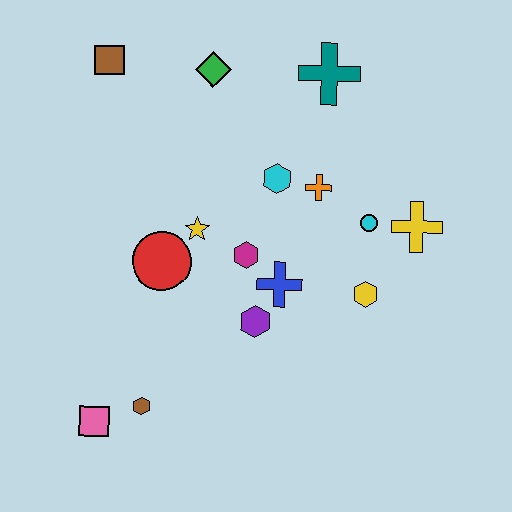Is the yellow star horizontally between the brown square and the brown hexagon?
No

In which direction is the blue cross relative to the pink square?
The blue cross is to the right of the pink square.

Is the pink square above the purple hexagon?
No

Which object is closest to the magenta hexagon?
The blue cross is closest to the magenta hexagon.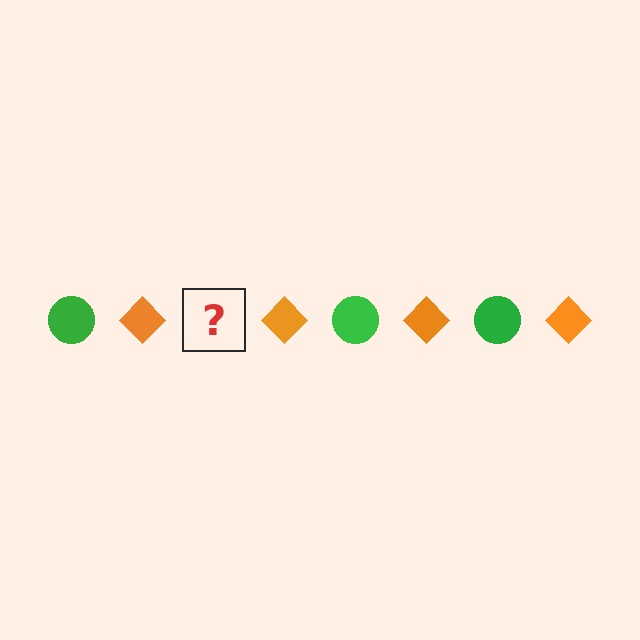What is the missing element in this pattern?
The missing element is a green circle.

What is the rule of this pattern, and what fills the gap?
The rule is that the pattern alternates between green circle and orange diamond. The gap should be filled with a green circle.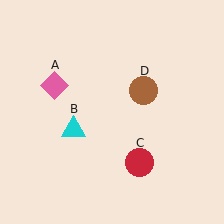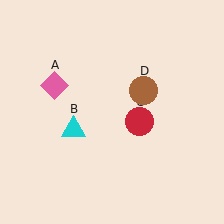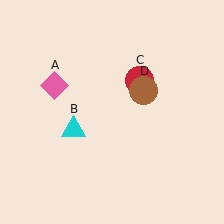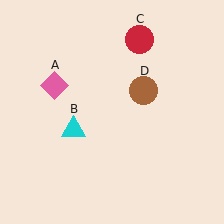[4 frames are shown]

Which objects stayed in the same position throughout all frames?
Pink diamond (object A) and cyan triangle (object B) and brown circle (object D) remained stationary.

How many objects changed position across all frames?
1 object changed position: red circle (object C).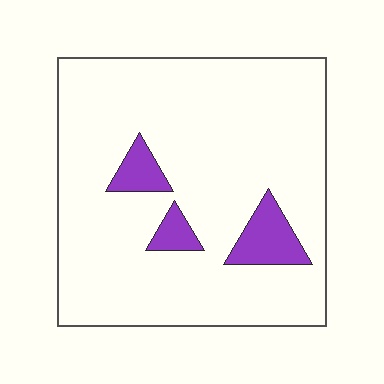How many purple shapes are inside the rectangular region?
3.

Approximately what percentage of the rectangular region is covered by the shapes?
Approximately 10%.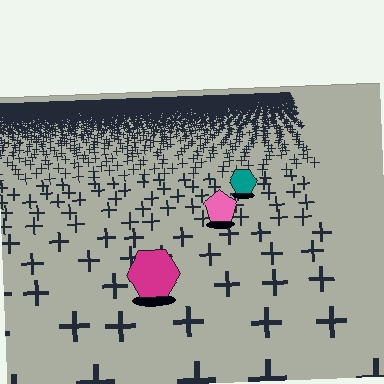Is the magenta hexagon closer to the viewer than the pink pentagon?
Yes. The magenta hexagon is closer — you can tell from the texture gradient: the ground texture is coarser near it.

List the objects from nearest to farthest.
From nearest to farthest: the magenta hexagon, the pink pentagon, the teal hexagon.